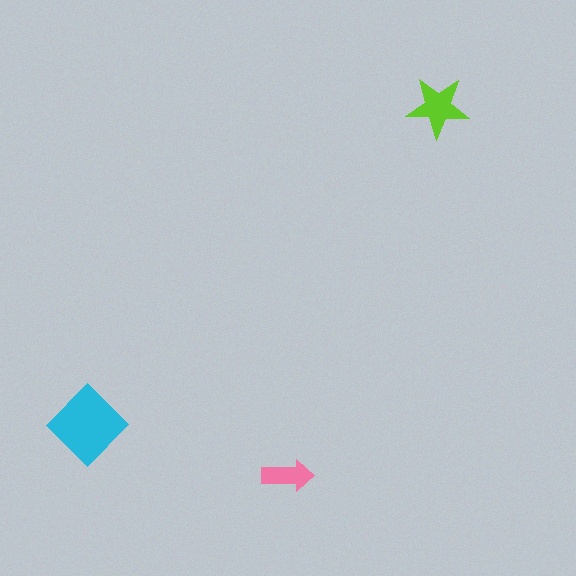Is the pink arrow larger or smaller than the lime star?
Smaller.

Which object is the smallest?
The pink arrow.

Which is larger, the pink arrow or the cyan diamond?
The cyan diamond.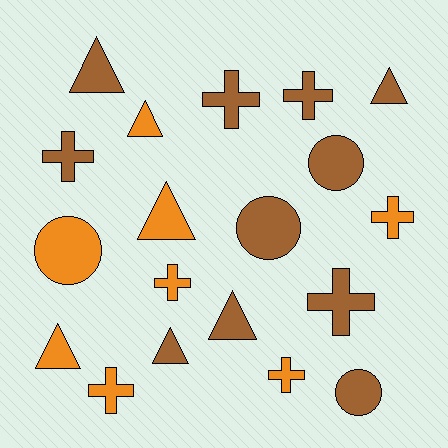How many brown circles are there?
There are 3 brown circles.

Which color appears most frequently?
Brown, with 11 objects.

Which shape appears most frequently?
Cross, with 8 objects.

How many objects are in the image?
There are 19 objects.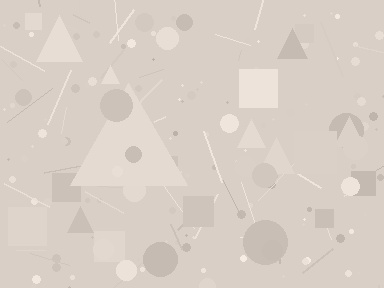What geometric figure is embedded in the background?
A triangle is embedded in the background.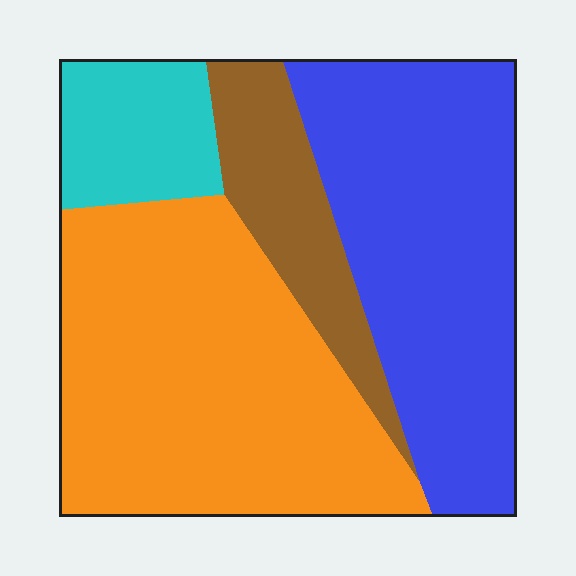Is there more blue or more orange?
Orange.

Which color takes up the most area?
Orange, at roughly 40%.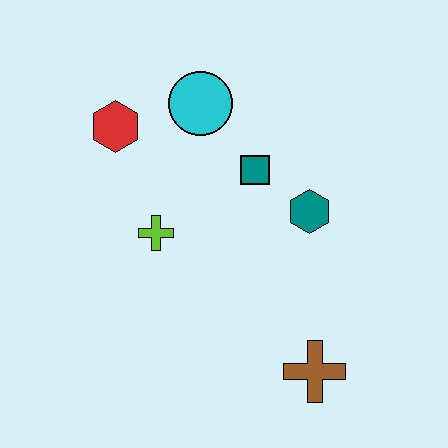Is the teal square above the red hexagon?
No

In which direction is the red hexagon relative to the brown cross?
The red hexagon is above the brown cross.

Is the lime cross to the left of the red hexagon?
No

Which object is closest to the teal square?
The teal hexagon is closest to the teal square.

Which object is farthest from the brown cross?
The red hexagon is farthest from the brown cross.